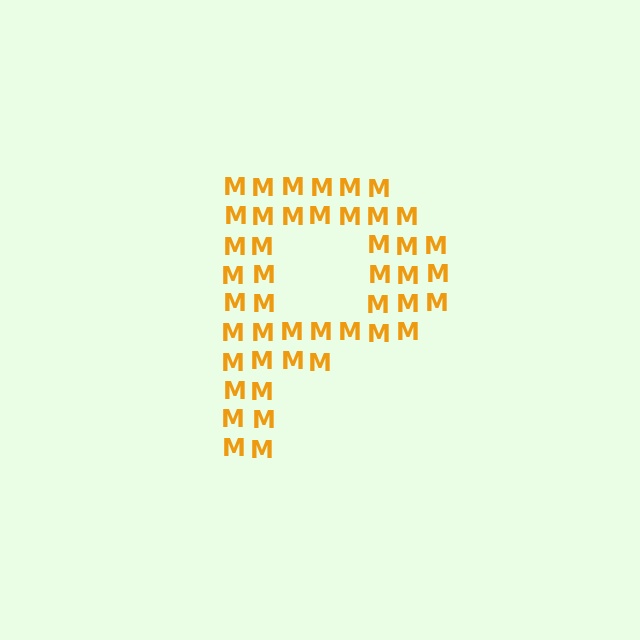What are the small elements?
The small elements are letter M's.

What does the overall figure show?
The overall figure shows the letter P.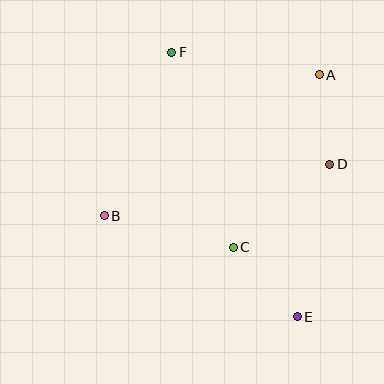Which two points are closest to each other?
Points A and D are closest to each other.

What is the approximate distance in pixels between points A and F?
The distance between A and F is approximately 149 pixels.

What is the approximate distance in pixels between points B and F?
The distance between B and F is approximately 177 pixels.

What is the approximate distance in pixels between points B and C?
The distance between B and C is approximately 133 pixels.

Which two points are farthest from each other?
Points E and F are farthest from each other.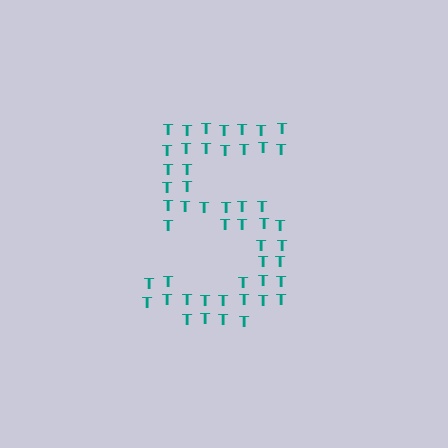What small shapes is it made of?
It is made of small letter T's.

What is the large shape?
The large shape is the digit 5.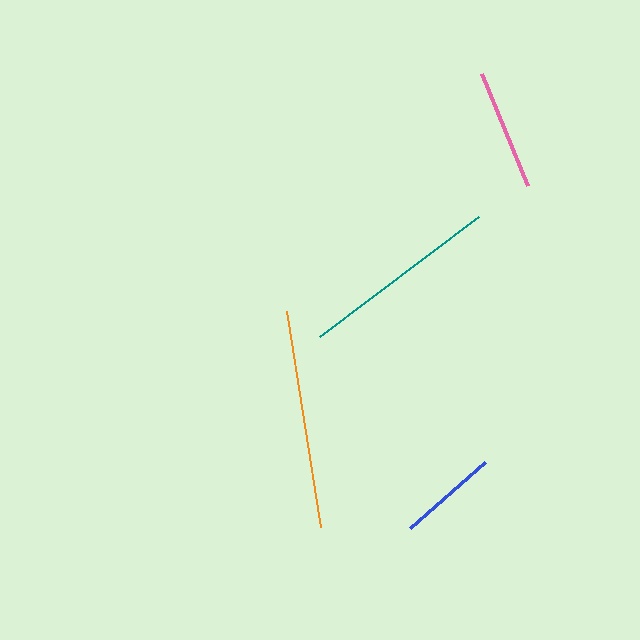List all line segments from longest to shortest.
From longest to shortest: orange, teal, pink, blue.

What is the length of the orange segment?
The orange segment is approximately 218 pixels long.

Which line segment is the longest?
The orange line is the longest at approximately 218 pixels.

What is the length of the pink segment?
The pink segment is approximately 120 pixels long.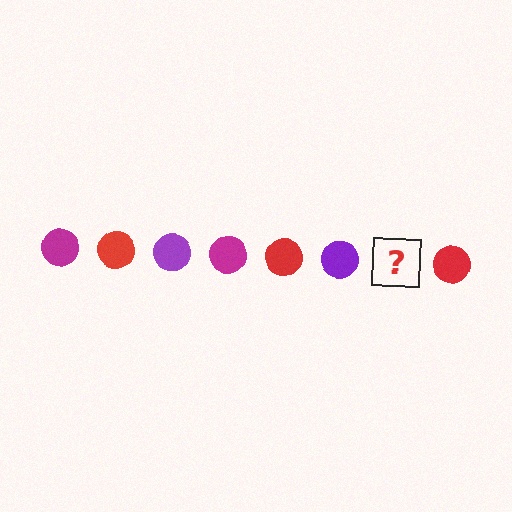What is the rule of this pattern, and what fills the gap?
The rule is that the pattern cycles through magenta, red, purple circles. The gap should be filled with a magenta circle.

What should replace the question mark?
The question mark should be replaced with a magenta circle.